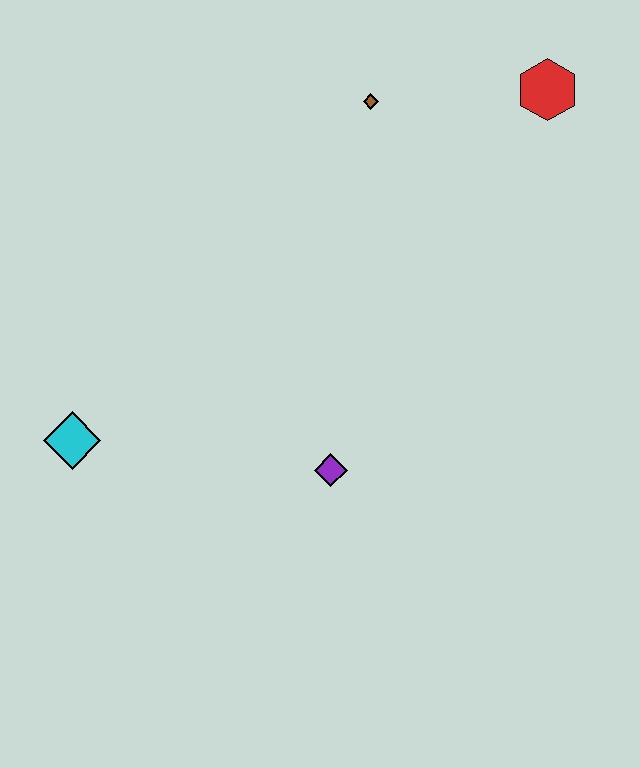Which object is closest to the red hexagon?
The brown diamond is closest to the red hexagon.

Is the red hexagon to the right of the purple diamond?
Yes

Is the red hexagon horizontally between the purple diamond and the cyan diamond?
No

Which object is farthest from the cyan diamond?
The red hexagon is farthest from the cyan diamond.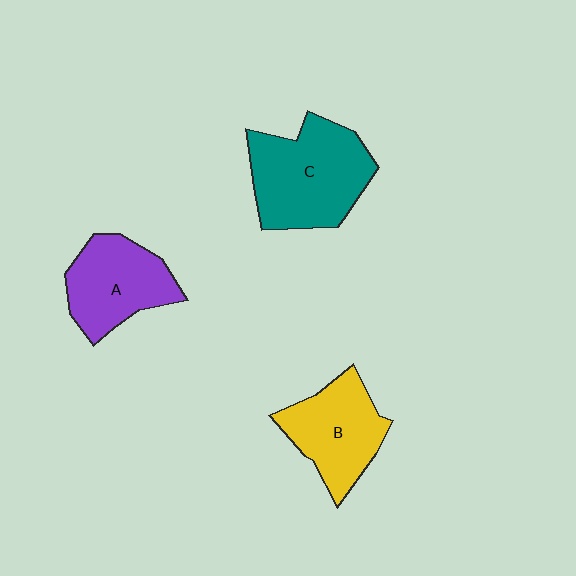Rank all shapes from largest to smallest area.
From largest to smallest: C (teal), B (yellow), A (purple).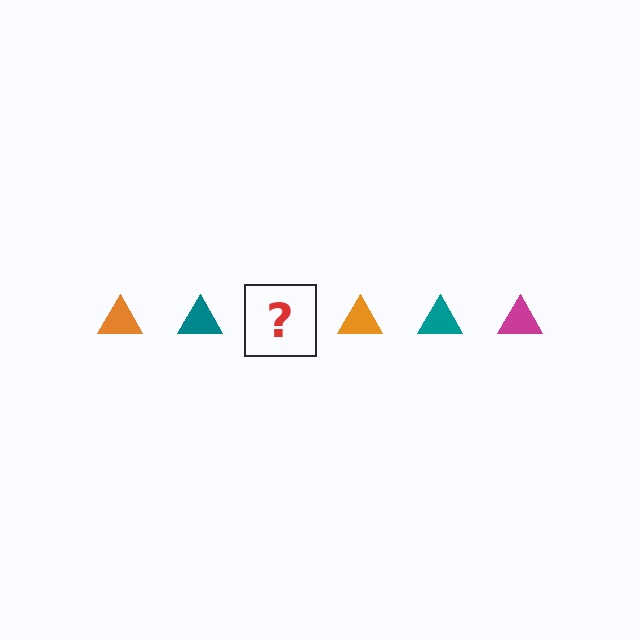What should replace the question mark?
The question mark should be replaced with a magenta triangle.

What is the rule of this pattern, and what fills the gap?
The rule is that the pattern cycles through orange, teal, magenta triangles. The gap should be filled with a magenta triangle.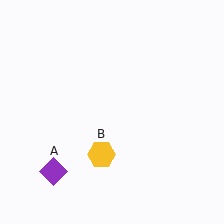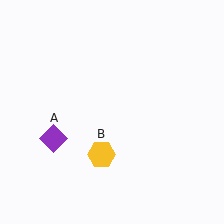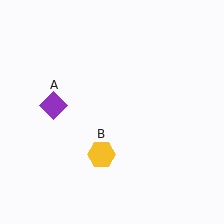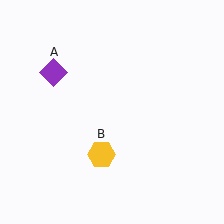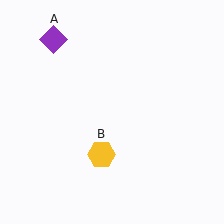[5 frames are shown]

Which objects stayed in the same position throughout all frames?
Yellow hexagon (object B) remained stationary.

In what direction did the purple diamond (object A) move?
The purple diamond (object A) moved up.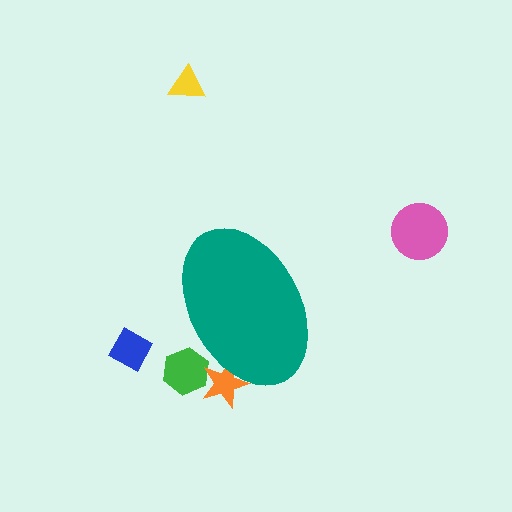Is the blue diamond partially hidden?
No, the blue diamond is fully visible.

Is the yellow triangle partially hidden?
No, the yellow triangle is fully visible.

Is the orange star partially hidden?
Yes, the orange star is partially hidden behind the teal ellipse.